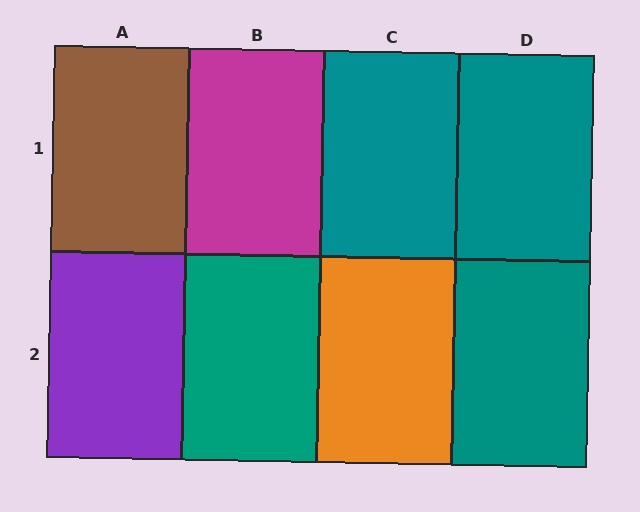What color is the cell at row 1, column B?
Magenta.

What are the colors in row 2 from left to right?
Purple, teal, orange, teal.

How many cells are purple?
1 cell is purple.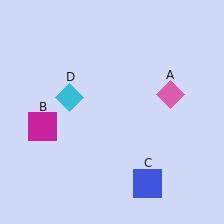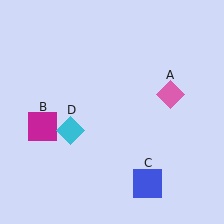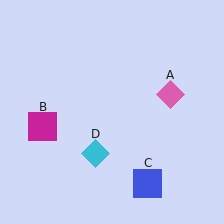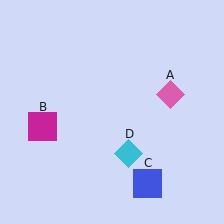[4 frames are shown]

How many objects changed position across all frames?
1 object changed position: cyan diamond (object D).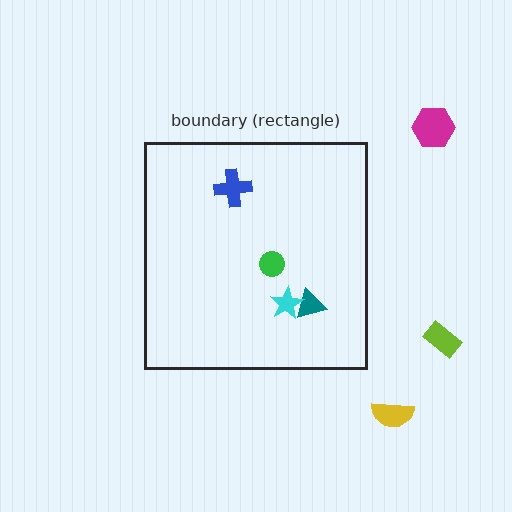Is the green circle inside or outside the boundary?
Inside.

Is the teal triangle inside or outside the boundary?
Inside.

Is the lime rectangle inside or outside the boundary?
Outside.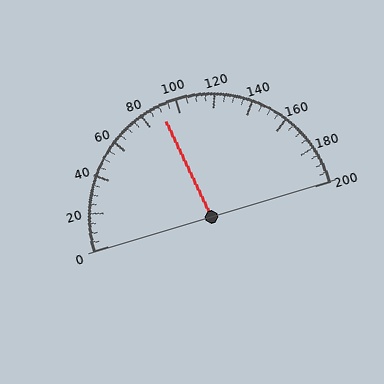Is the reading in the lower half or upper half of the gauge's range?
The reading is in the lower half of the range (0 to 200).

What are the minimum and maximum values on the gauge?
The gauge ranges from 0 to 200.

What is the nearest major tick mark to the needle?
The nearest major tick mark is 80.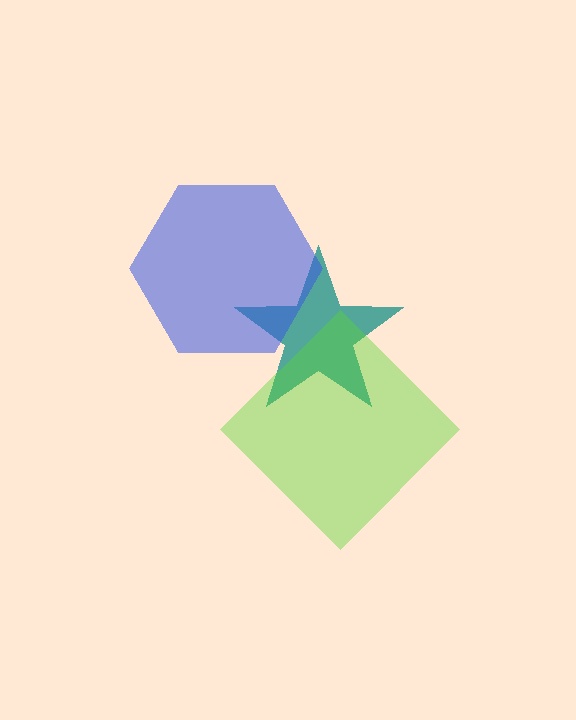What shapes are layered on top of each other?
The layered shapes are: a teal star, a blue hexagon, a lime diamond.